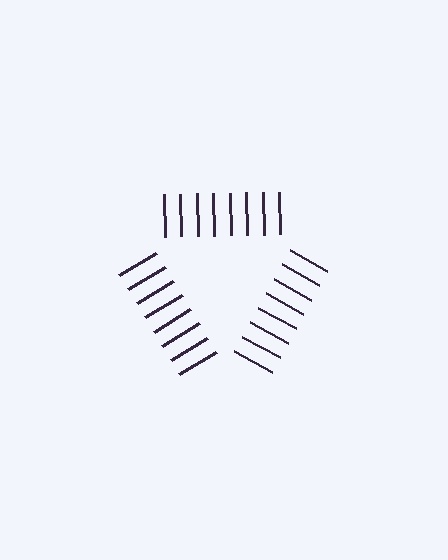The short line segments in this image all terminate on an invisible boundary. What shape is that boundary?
An illusory triangle — the line segments terminate on its edges but no continuous stroke is drawn.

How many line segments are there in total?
24 — 8 along each of the 3 edges.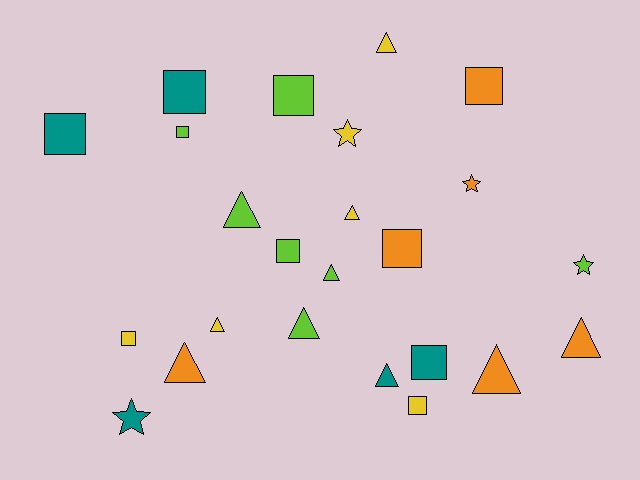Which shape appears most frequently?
Triangle, with 10 objects.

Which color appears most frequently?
Lime, with 7 objects.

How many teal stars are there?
There is 1 teal star.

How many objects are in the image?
There are 24 objects.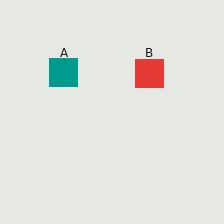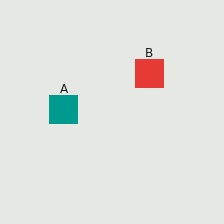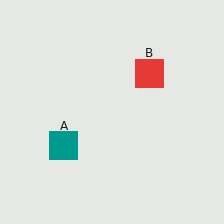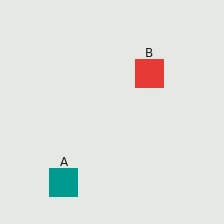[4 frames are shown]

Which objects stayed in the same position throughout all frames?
Red square (object B) remained stationary.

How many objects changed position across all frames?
1 object changed position: teal square (object A).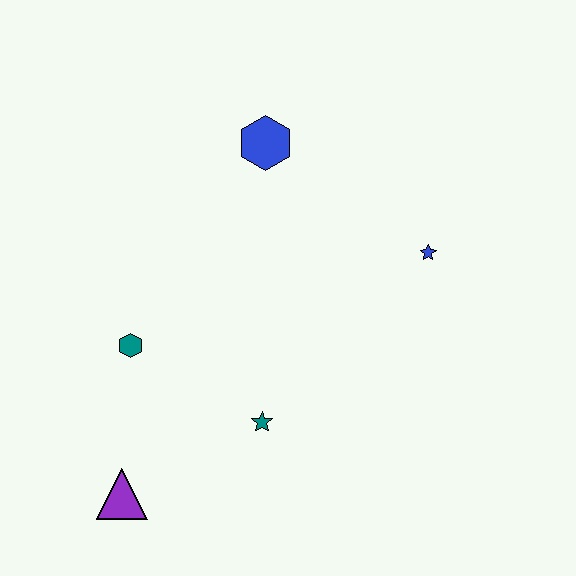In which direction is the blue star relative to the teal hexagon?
The blue star is to the right of the teal hexagon.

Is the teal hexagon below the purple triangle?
No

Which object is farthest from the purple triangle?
The blue star is farthest from the purple triangle.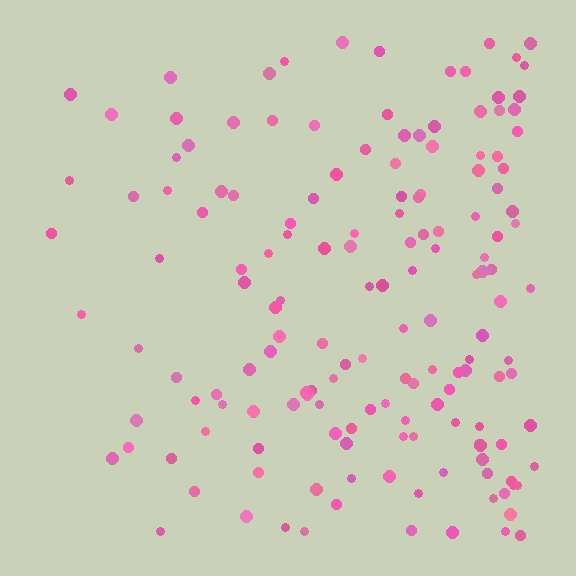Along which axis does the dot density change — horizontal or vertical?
Horizontal.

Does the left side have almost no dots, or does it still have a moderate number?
Still a moderate number, just noticeably fewer than the right.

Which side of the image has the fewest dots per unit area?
The left.